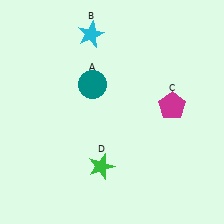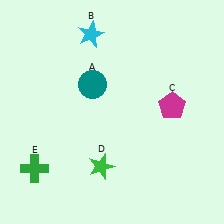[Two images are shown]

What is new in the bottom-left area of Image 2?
A green cross (E) was added in the bottom-left area of Image 2.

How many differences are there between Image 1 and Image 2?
There is 1 difference between the two images.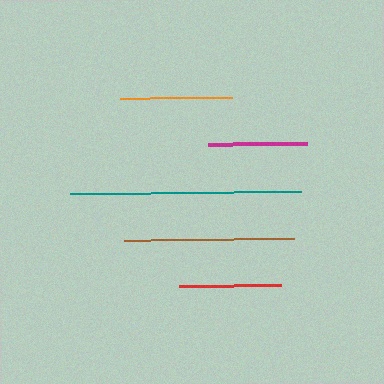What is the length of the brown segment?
The brown segment is approximately 170 pixels long.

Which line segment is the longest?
The teal line is the longest at approximately 231 pixels.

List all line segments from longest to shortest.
From longest to shortest: teal, brown, orange, red, magenta.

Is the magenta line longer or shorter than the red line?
The red line is longer than the magenta line.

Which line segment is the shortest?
The magenta line is the shortest at approximately 99 pixels.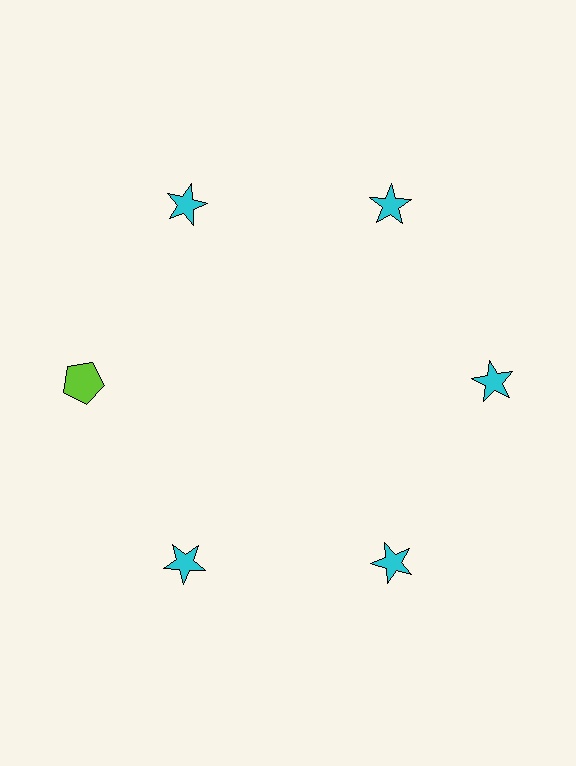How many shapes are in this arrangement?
There are 6 shapes arranged in a ring pattern.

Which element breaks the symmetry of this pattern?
The lime pentagon at roughly the 9 o'clock position breaks the symmetry. All other shapes are cyan stars.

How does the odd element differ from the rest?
It differs in both color (lime instead of cyan) and shape (pentagon instead of star).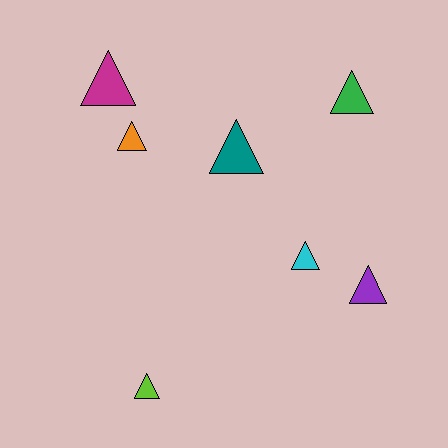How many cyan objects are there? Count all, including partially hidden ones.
There is 1 cyan object.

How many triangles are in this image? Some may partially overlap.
There are 7 triangles.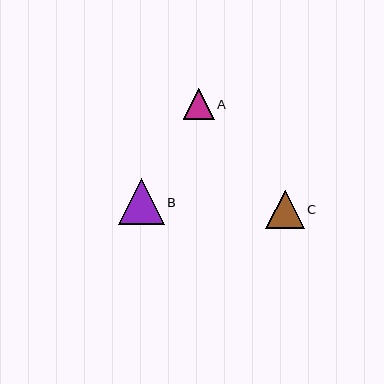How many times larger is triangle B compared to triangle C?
Triangle B is approximately 1.2 times the size of triangle C.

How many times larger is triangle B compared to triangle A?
Triangle B is approximately 1.5 times the size of triangle A.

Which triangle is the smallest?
Triangle A is the smallest with a size of approximately 31 pixels.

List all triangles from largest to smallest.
From largest to smallest: B, C, A.